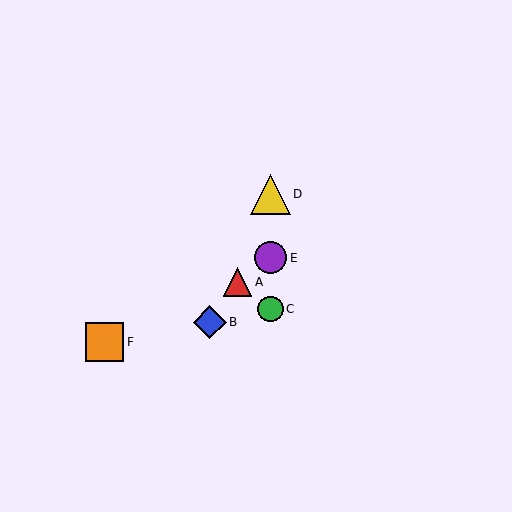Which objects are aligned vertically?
Objects C, D, E are aligned vertically.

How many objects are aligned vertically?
3 objects (C, D, E) are aligned vertically.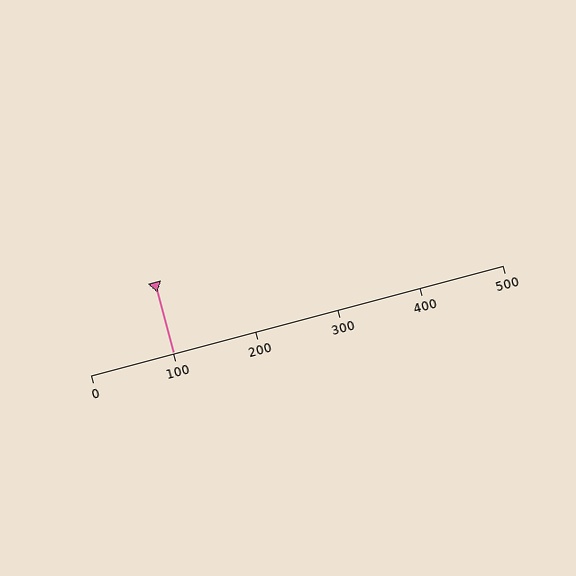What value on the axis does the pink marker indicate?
The marker indicates approximately 100.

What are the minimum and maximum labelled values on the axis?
The axis runs from 0 to 500.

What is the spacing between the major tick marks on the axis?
The major ticks are spaced 100 apart.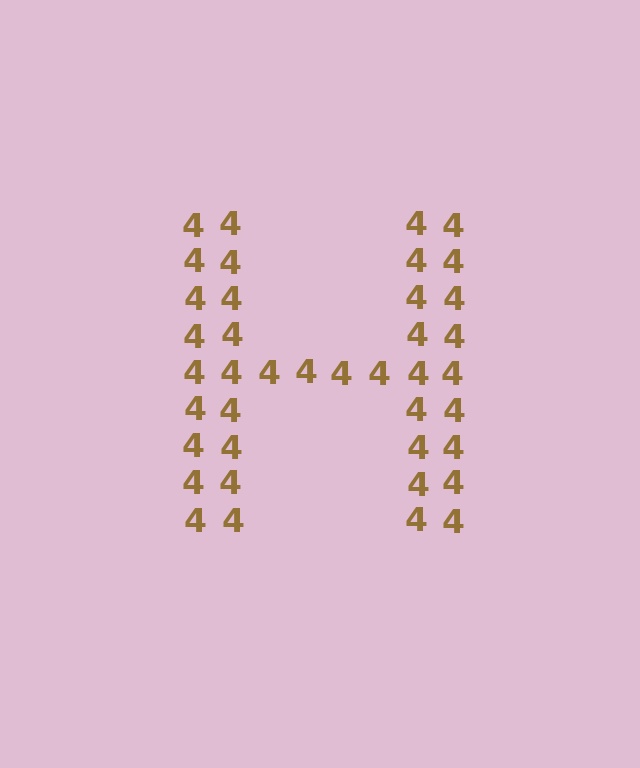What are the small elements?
The small elements are digit 4's.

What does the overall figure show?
The overall figure shows the letter H.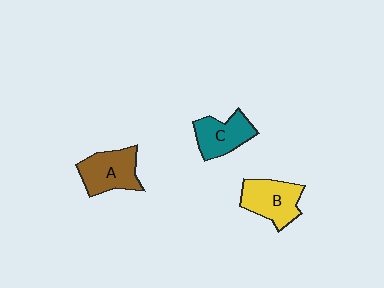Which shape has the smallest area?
Shape C (teal).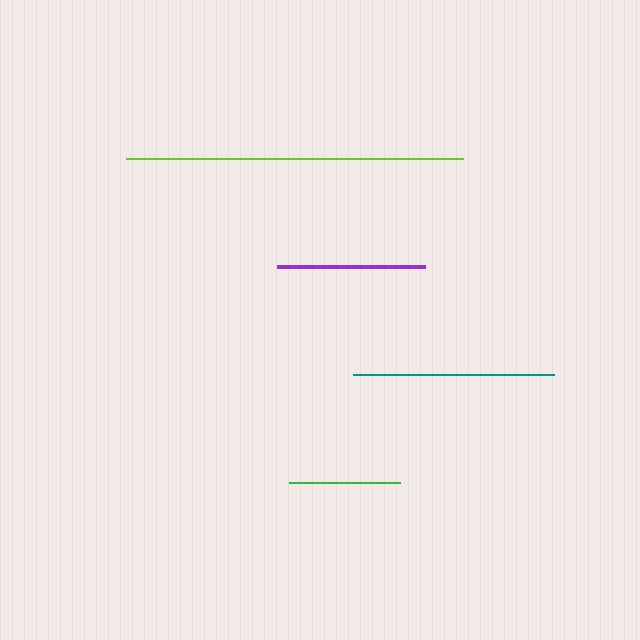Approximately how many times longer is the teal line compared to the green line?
The teal line is approximately 1.8 times the length of the green line.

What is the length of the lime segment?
The lime segment is approximately 337 pixels long.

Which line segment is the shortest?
The green line is the shortest at approximately 112 pixels.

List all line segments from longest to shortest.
From longest to shortest: lime, teal, purple, green.